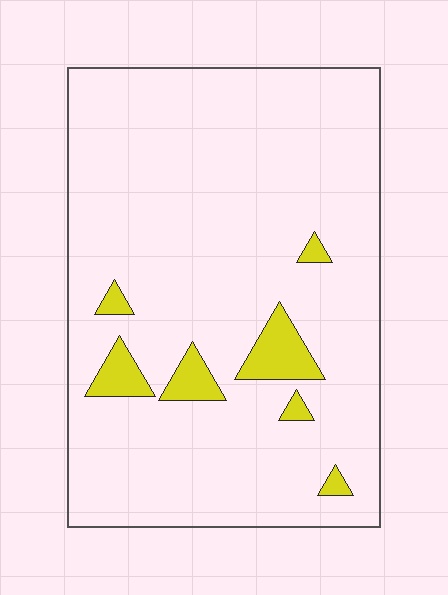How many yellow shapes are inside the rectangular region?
7.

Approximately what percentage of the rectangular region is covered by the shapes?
Approximately 5%.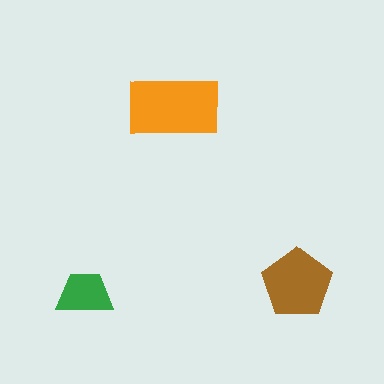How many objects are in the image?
There are 3 objects in the image.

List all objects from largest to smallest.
The orange rectangle, the brown pentagon, the green trapezoid.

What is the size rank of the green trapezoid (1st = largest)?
3rd.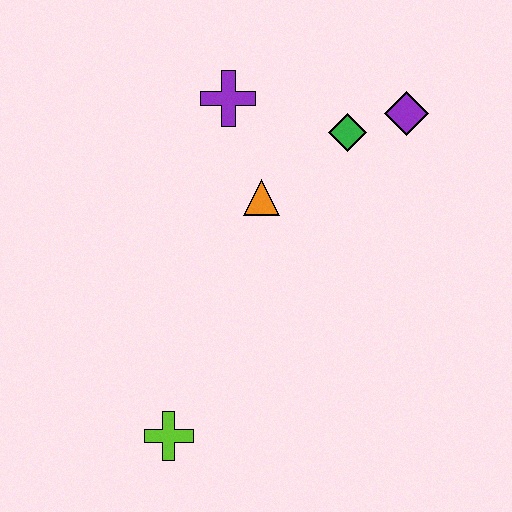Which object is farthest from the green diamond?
The lime cross is farthest from the green diamond.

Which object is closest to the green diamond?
The purple diamond is closest to the green diamond.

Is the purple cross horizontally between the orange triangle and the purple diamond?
No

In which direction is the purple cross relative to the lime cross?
The purple cross is above the lime cross.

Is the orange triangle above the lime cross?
Yes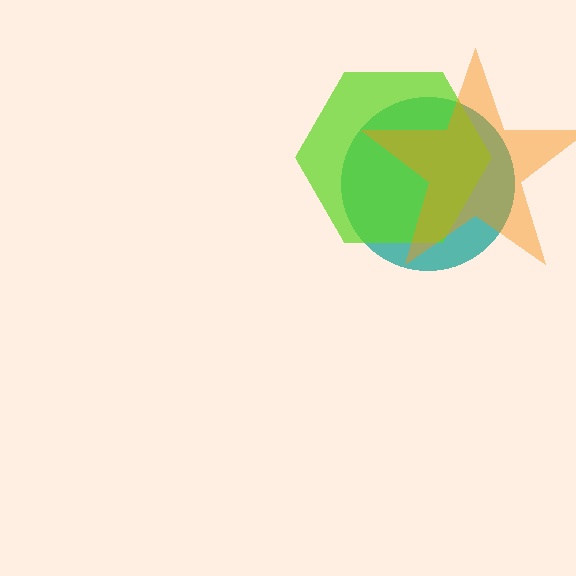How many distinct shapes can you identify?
There are 3 distinct shapes: a teal circle, a lime hexagon, an orange star.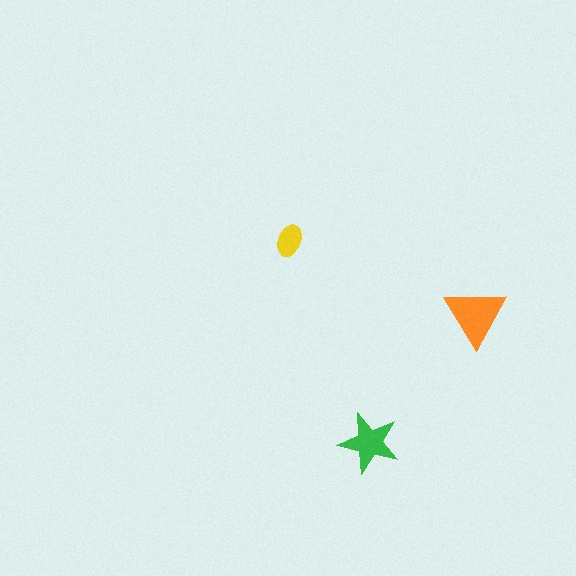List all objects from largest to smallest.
The orange triangle, the green star, the yellow ellipse.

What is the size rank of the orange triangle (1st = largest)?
1st.